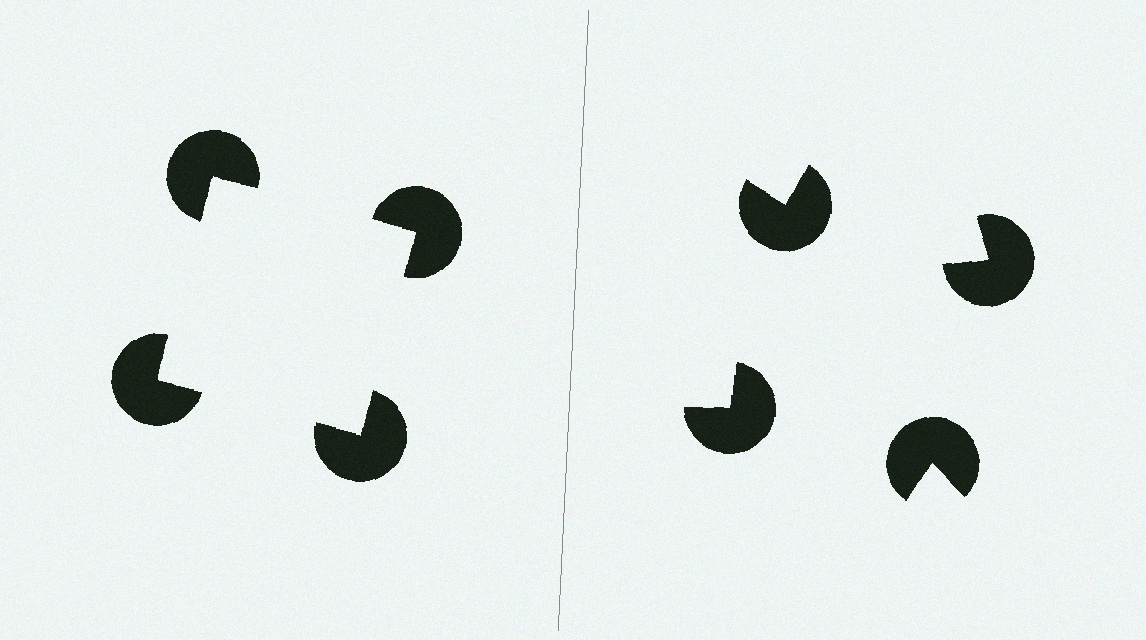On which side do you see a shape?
An illusory square appears on the left side. On the right side the wedge cuts are rotated, so no coherent shape forms.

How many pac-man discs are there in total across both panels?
8 — 4 on each side.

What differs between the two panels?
The pac-man discs are positioned identically on both sides; only the wedge orientations differ. On the left they align to a square; on the right they are misaligned.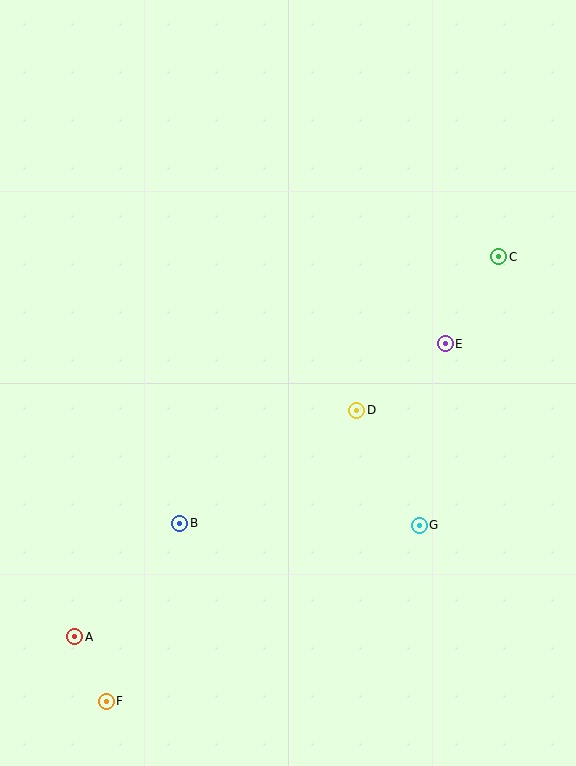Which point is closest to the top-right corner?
Point C is closest to the top-right corner.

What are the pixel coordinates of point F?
Point F is at (106, 701).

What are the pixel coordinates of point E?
Point E is at (445, 344).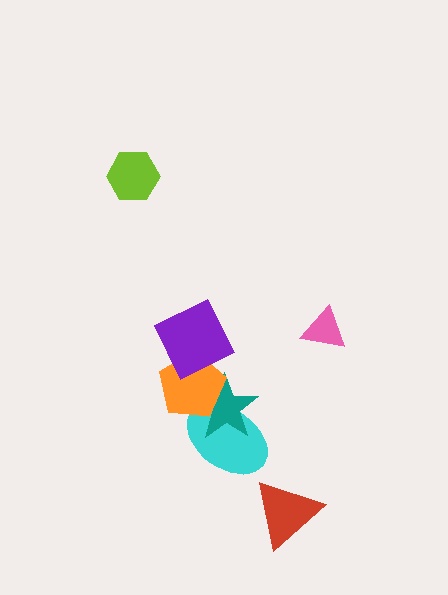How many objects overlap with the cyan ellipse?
2 objects overlap with the cyan ellipse.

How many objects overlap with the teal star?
2 objects overlap with the teal star.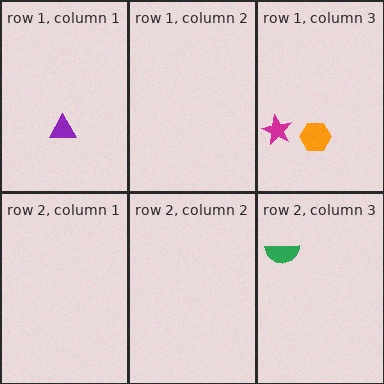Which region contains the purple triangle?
The row 1, column 1 region.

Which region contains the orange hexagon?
The row 1, column 3 region.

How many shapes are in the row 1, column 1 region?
1.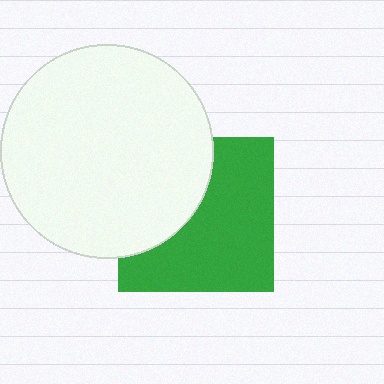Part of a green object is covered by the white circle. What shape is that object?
It is a square.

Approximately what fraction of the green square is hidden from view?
Roughly 38% of the green square is hidden behind the white circle.